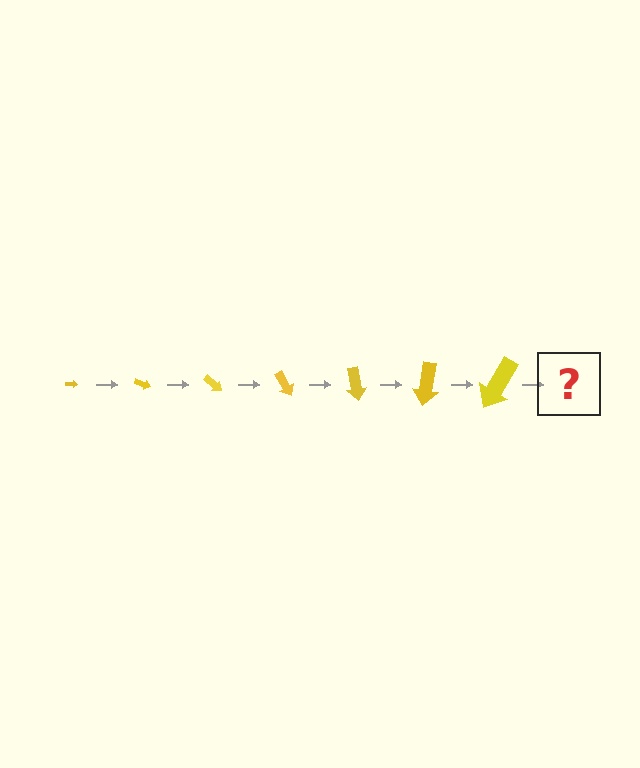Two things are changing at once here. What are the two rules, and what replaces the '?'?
The two rules are that the arrow grows larger each step and it rotates 20 degrees each step. The '?' should be an arrow, larger than the previous one and rotated 140 degrees from the start.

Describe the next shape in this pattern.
It should be an arrow, larger than the previous one and rotated 140 degrees from the start.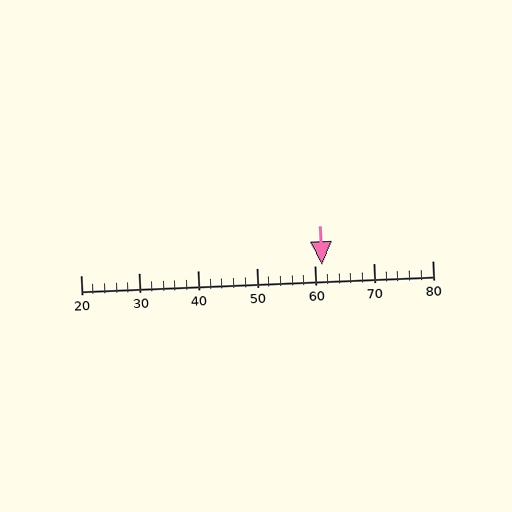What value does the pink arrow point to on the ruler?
The pink arrow points to approximately 61.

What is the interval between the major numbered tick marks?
The major tick marks are spaced 10 units apart.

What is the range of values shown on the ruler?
The ruler shows values from 20 to 80.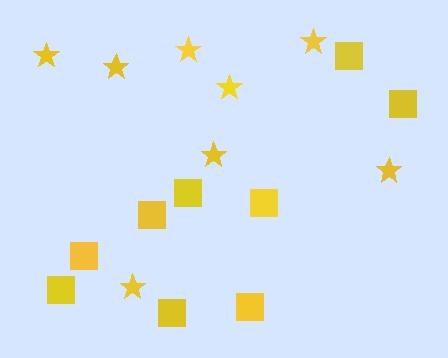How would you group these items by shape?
There are 2 groups: one group of squares (9) and one group of stars (8).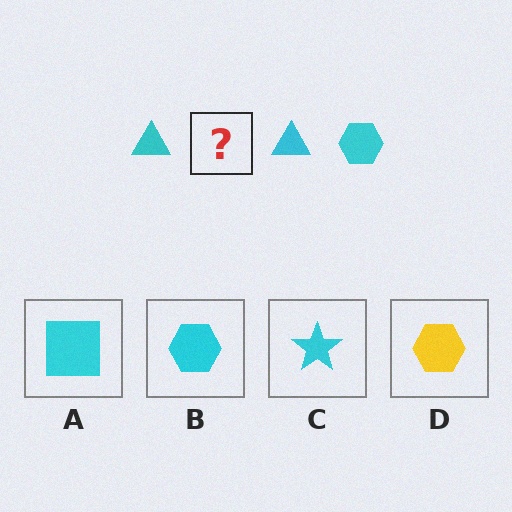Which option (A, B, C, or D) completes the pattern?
B.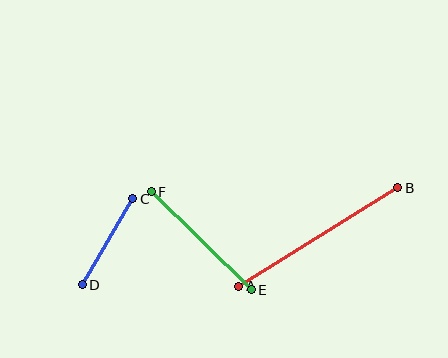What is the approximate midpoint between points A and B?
The midpoint is at approximately (318, 237) pixels.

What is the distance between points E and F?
The distance is approximately 140 pixels.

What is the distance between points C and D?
The distance is approximately 99 pixels.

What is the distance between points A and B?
The distance is approximately 187 pixels.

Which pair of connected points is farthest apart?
Points A and B are farthest apart.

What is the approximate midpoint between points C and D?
The midpoint is at approximately (108, 242) pixels.